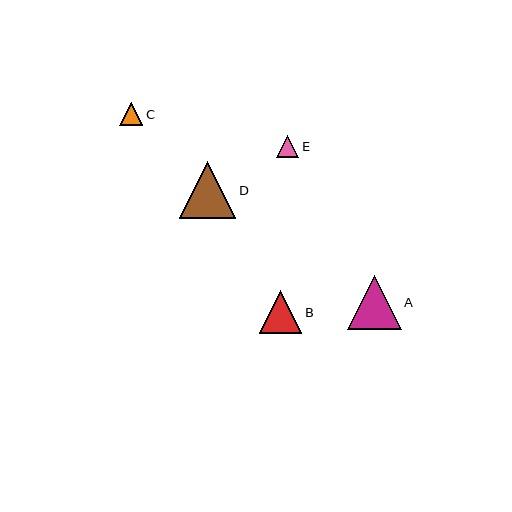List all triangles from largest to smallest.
From largest to smallest: D, A, B, C, E.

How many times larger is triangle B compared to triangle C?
Triangle B is approximately 1.8 times the size of triangle C.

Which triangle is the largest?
Triangle D is the largest with a size of approximately 56 pixels.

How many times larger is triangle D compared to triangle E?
Triangle D is approximately 2.6 times the size of triangle E.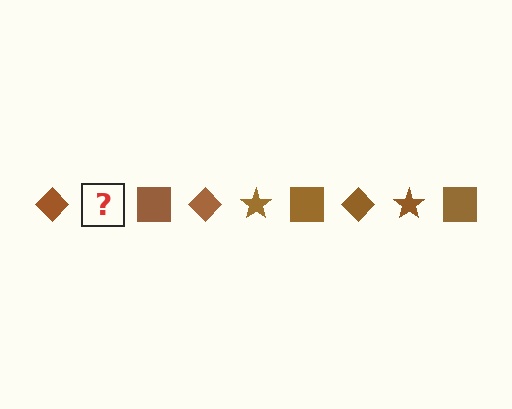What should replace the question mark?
The question mark should be replaced with a brown star.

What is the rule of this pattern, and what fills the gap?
The rule is that the pattern cycles through diamond, star, square shapes in brown. The gap should be filled with a brown star.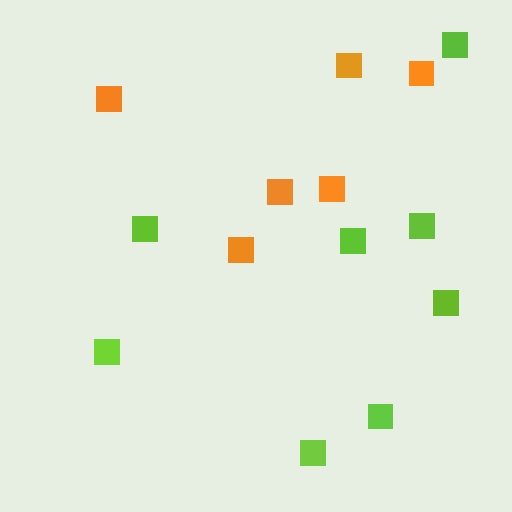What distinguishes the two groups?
There are 2 groups: one group of lime squares (8) and one group of orange squares (6).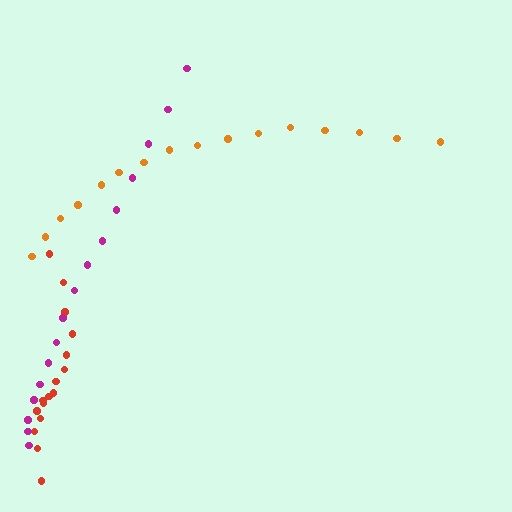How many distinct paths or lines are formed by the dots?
There are 3 distinct paths.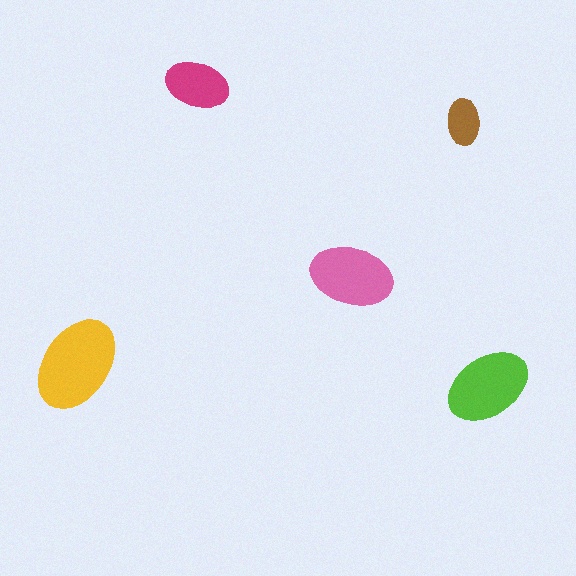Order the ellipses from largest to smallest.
the yellow one, the lime one, the pink one, the magenta one, the brown one.